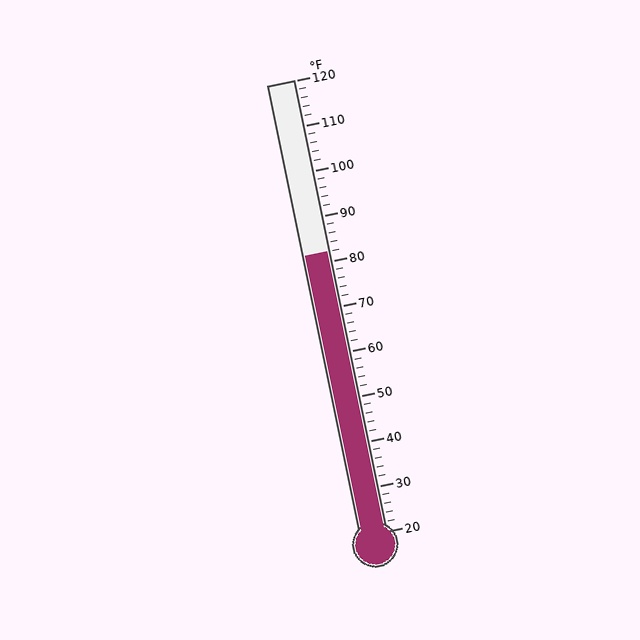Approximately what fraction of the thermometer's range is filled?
The thermometer is filled to approximately 60% of its range.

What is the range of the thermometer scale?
The thermometer scale ranges from 20°F to 120°F.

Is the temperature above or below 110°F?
The temperature is below 110°F.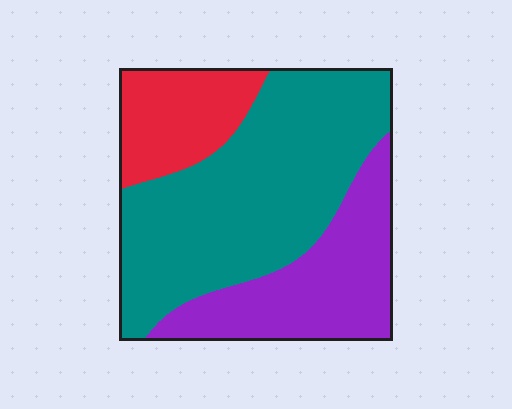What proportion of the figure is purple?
Purple covers around 30% of the figure.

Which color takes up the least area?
Red, at roughly 15%.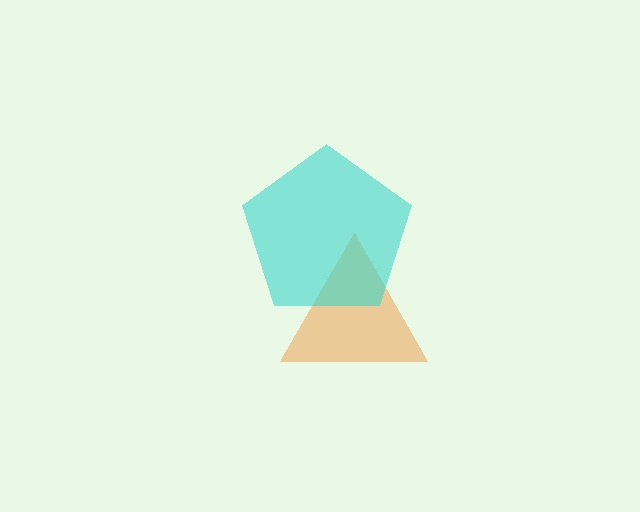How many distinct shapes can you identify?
There are 2 distinct shapes: an orange triangle, a cyan pentagon.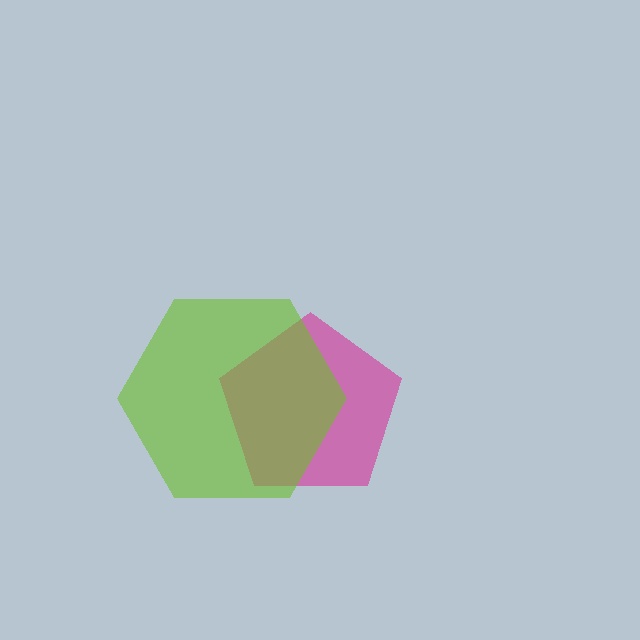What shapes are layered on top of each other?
The layered shapes are: a magenta pentagon, a lime hexagon.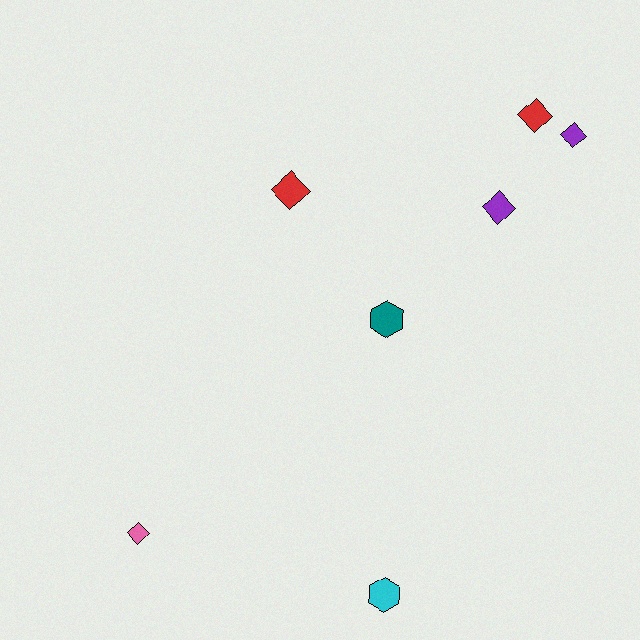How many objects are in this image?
There are 7 objects.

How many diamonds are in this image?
There are 5 diamonds.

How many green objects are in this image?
There are no green objects.